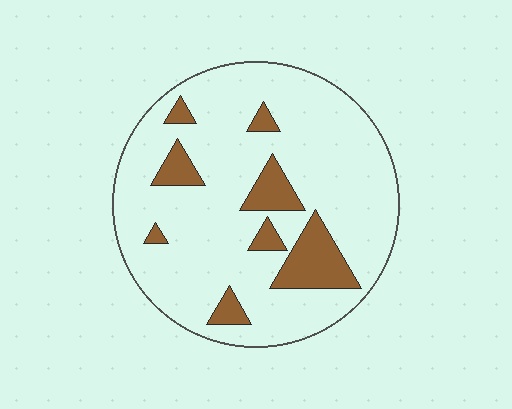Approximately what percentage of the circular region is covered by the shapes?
Approximately 15%.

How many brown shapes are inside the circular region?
8.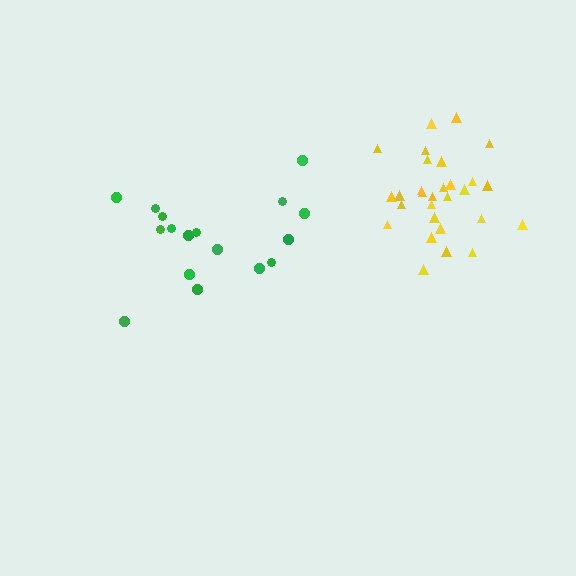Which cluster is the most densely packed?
Yellow.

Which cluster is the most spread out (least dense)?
Green.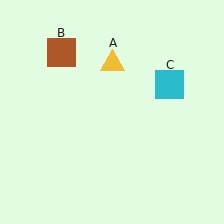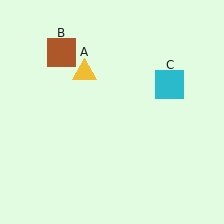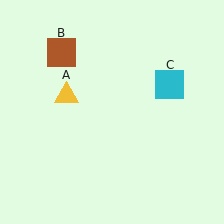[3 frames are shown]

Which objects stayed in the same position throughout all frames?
Brown square (object B) and cyan square (object C) remained stationary.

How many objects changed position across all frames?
1 object changed position: yellow triangle (object A).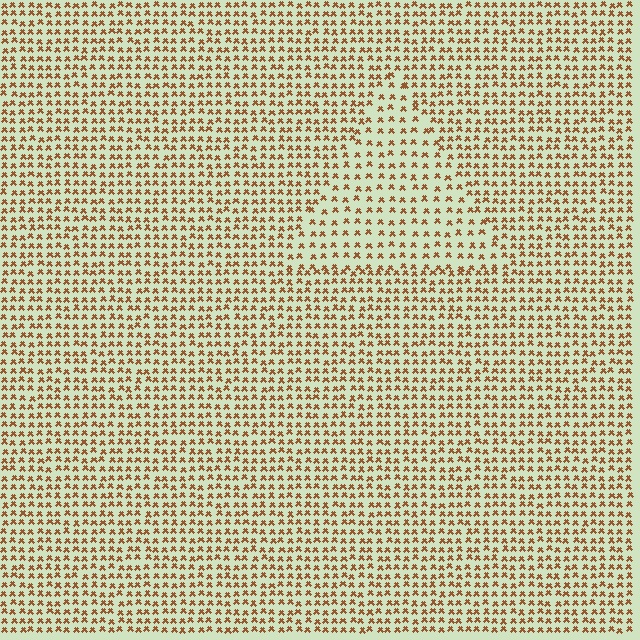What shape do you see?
I see a triangle.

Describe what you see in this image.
The image contains small brown elements arranged at two different densities. A triangle-shaped region is visible where the elements are less densely packed than the surrounding area.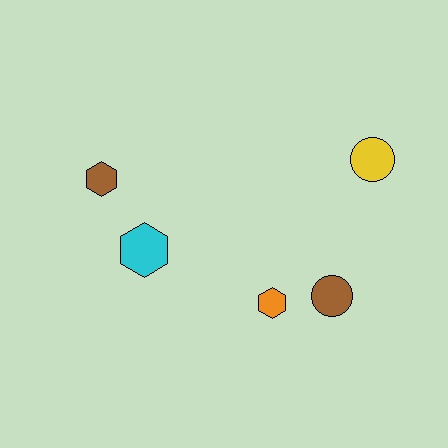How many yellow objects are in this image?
There is 1 yellow object.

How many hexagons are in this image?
There are 3 hexagons.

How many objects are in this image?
There are 5 objects.